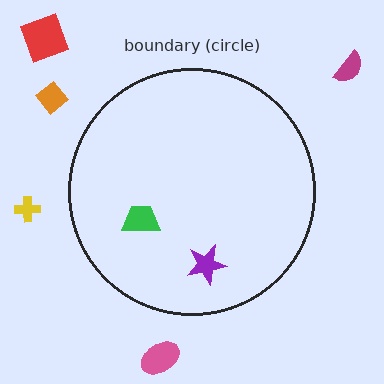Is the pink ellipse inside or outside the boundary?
Outside.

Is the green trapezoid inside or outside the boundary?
Inside.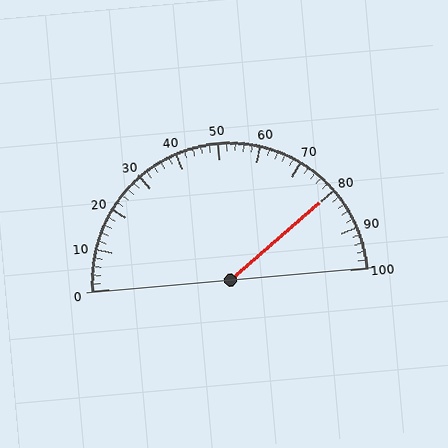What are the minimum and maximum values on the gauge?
The gauge ranges from 0 to 100.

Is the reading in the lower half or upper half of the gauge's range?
The reading is in the upper half of the range (0 to 100).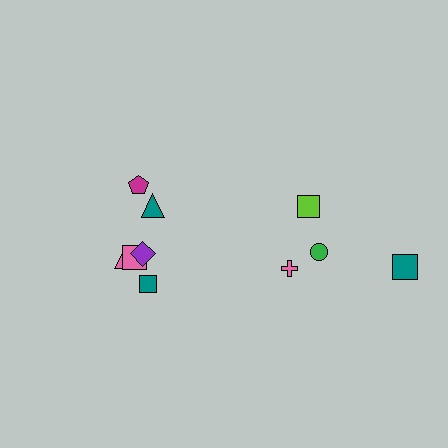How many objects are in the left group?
There are 6 objects.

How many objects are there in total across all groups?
There are 10 objects.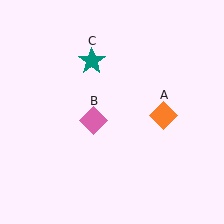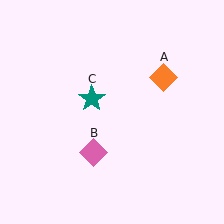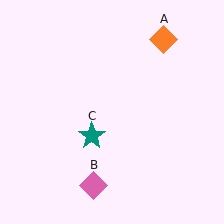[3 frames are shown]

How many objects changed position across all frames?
3 objects changed position: orange diamond (object A), pink diamond (object B), teal star (object C).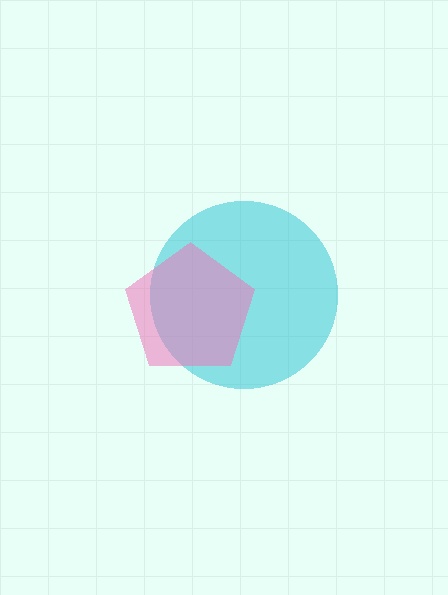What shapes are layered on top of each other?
The layered shapes are: a cyan circle, a pink pentagon.